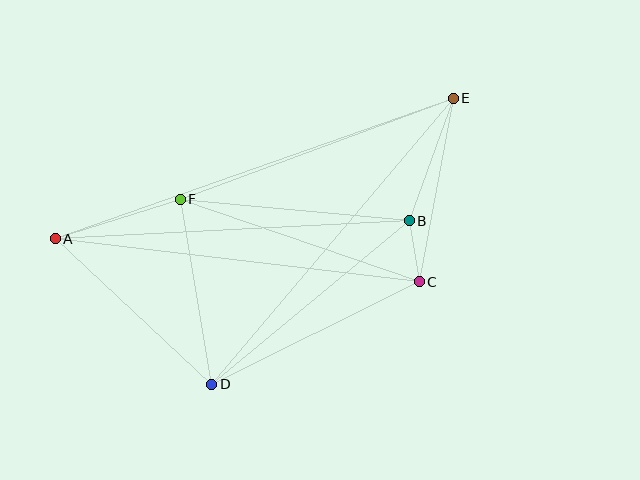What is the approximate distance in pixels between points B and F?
The distance between B and F is approximately 230 pixels.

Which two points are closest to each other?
Points B and C are closest to each other.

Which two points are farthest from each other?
Points A and E are farthest from each other.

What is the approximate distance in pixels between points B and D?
The distance between B and D is approximately 256 pixels.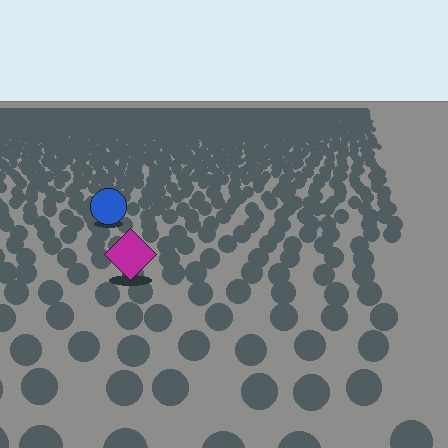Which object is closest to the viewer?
The magenta diamond is closest. The texture marks near it are larger and more spread out.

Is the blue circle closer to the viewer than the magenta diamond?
No. The magenta diamond is closer — you can tell from the texture gradient: the ground texture is coarser near it.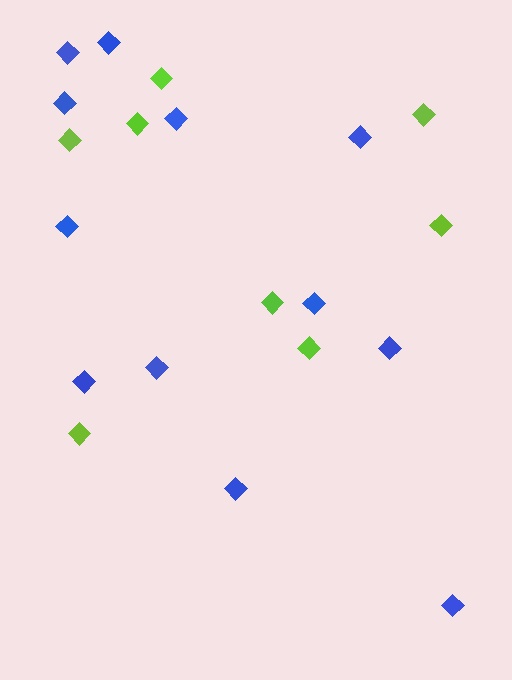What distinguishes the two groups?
There are 2 groups: one group of lime diamonds (8) and one group of blue diamonds (12).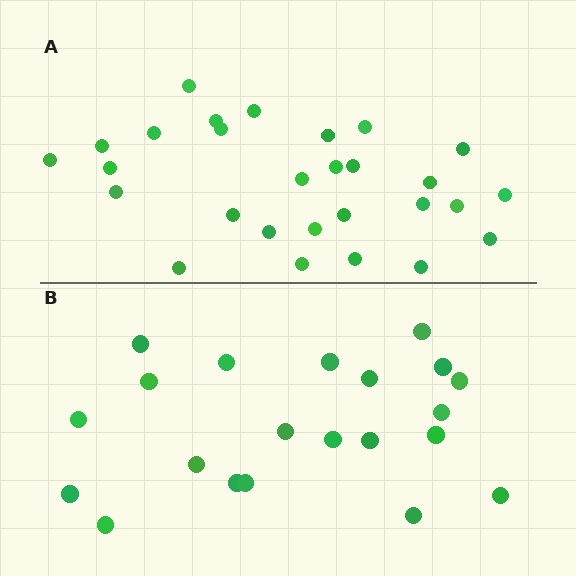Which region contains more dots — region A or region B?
Region A (the top region) has more dots.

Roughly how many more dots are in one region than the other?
Region A has roughly 8 or so more dots than region B.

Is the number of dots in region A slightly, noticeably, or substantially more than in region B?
Region A has noticeably more, but not dramatically so. The ratio is roughly 1.3 to 1.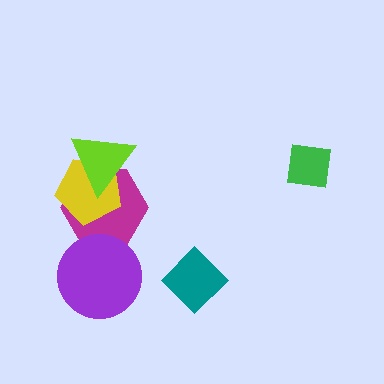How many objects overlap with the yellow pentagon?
2 objects overlap with the yellow pentagon.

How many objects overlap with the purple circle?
1 object overlaps with the purple circle.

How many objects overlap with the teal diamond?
0 objects overlap with the teal diamond.